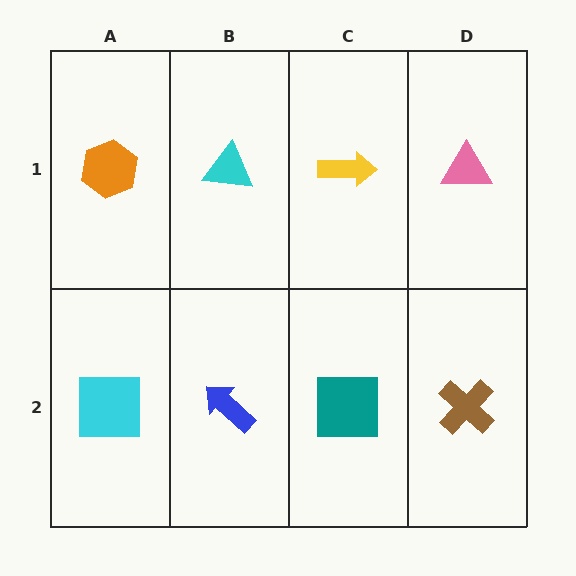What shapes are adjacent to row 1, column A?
A cyan square (row 2, column A), a cyan triangle (row 1, column B).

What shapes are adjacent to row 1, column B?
A blue arrow (row 2, column B), an orange hexagon (row 1, column A), a yellow arrow (row 1, column C).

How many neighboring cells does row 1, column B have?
3.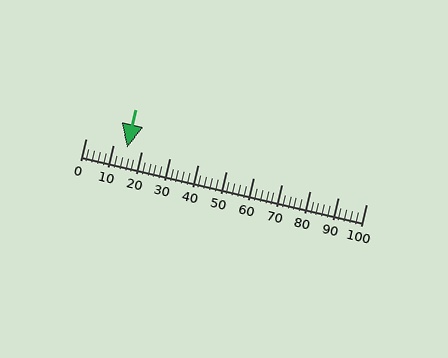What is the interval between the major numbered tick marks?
The major tick marks are spaced 10 units apart.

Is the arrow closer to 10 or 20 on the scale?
The arrow is closer to 10.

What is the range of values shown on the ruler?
The ruler shows values from 0 to 100.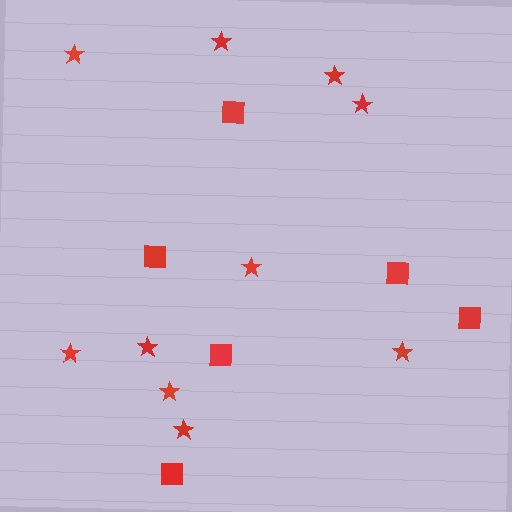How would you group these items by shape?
There are 2 groups: one group of squares (6) and one group of stars (10).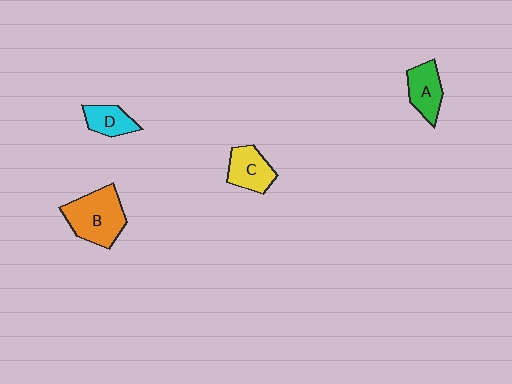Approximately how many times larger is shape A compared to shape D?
Approximately 1.2 times.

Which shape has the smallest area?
Shape D (cyan).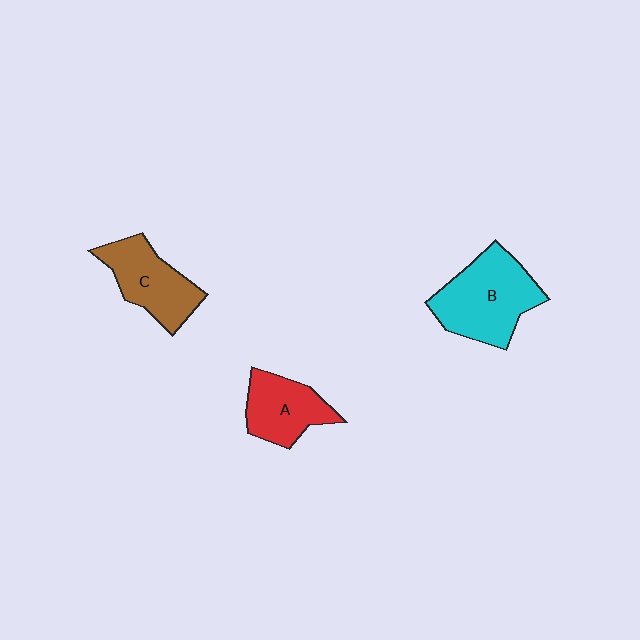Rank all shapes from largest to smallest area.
From largest to smallest: B (cyan), C (brown), A (red).